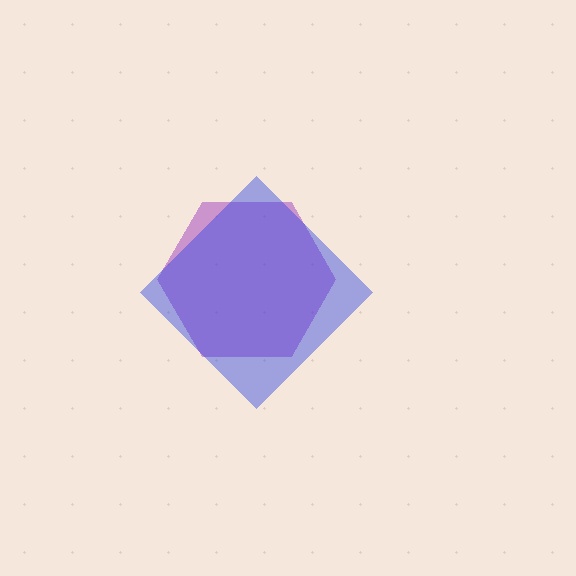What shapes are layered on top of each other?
The layered shapes are: a purple hexagon, a blue diamond.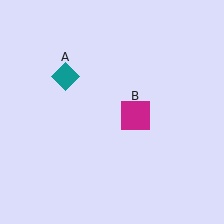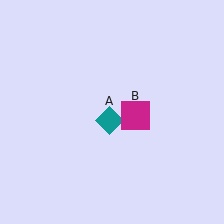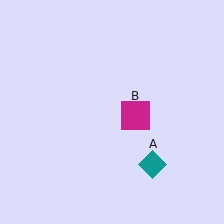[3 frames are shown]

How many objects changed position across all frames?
1 object changed position: teal diamond (object A).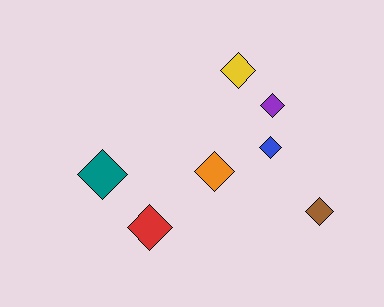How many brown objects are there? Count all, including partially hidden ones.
There is 1 brown object.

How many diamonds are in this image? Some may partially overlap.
There are 7 diamonds.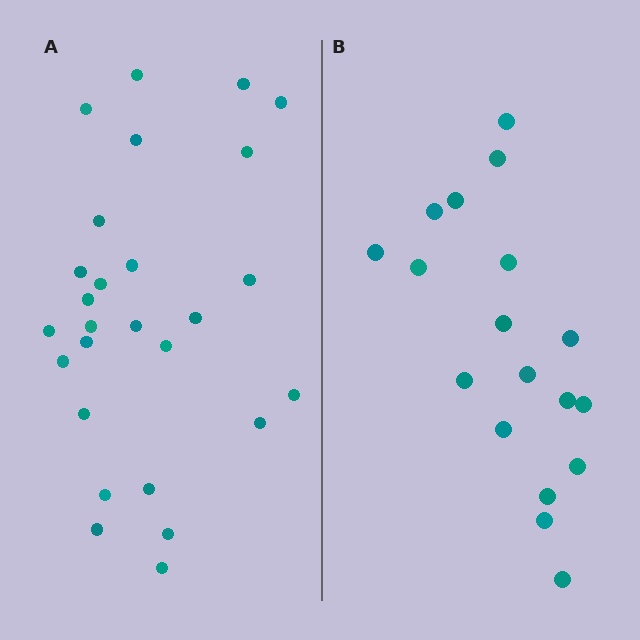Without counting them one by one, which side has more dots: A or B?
Region A (the left region) has more dots.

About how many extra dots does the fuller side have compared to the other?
Region A has roughly 8 or so more dots than region B.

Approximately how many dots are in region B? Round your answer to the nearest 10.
About 20 dots. (The exact count is 18, which rounds to 20.)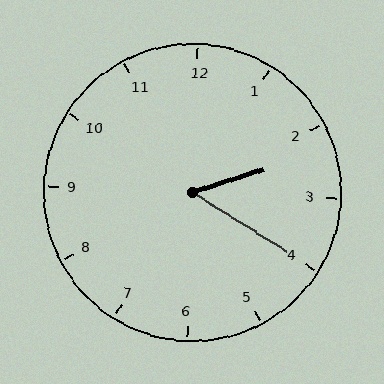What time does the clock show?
2:20.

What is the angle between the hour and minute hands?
Approximately 50 degrees.